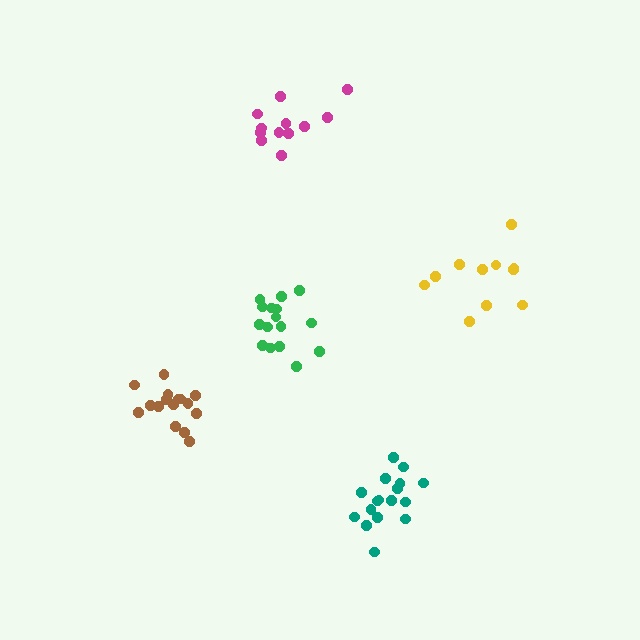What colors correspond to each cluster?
The clusters are colored: magenta, yellow, green, brown, teal.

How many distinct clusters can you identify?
There are 5 distinct clusters.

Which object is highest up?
The magenta cluster is topmost.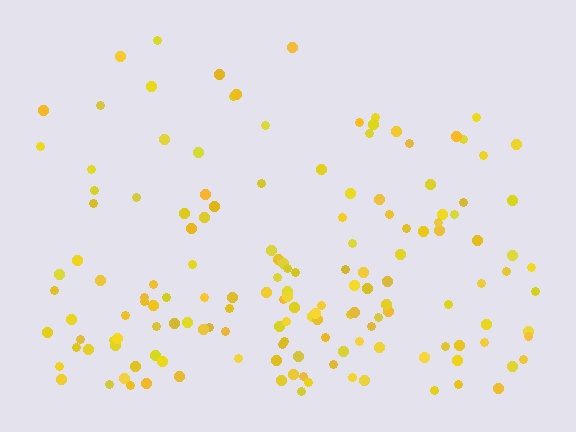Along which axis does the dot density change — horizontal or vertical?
Vertical.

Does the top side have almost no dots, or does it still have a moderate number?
Still a moderate number, just noticeably fewer than the bottom.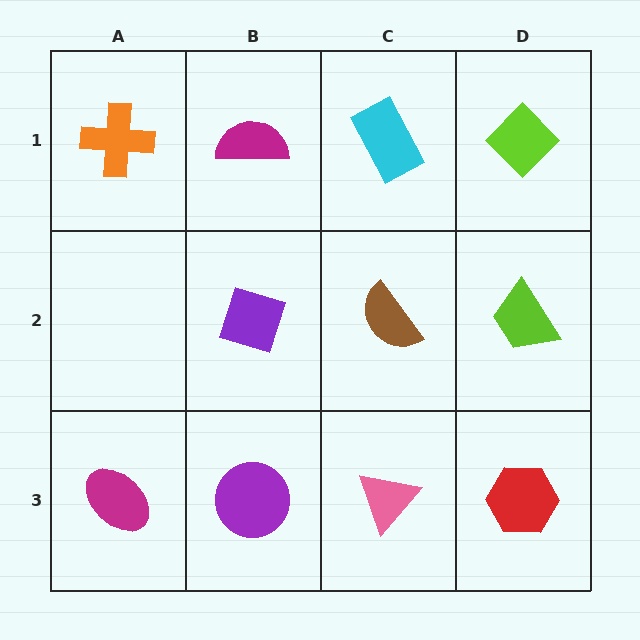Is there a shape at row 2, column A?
No, that cell is empty.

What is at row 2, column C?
A brown semicircle.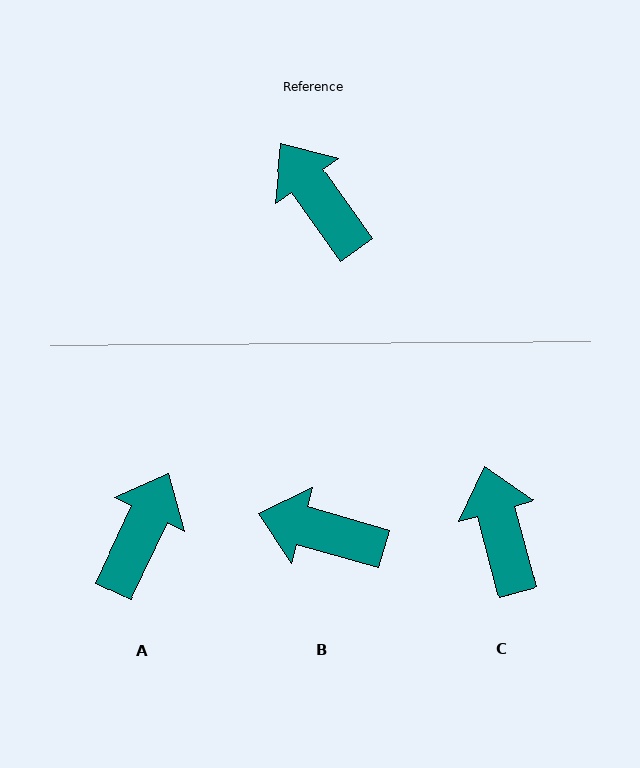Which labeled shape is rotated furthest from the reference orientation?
A, about 61 degrees away.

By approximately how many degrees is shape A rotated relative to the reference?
Approximately 61 degrees clockwise.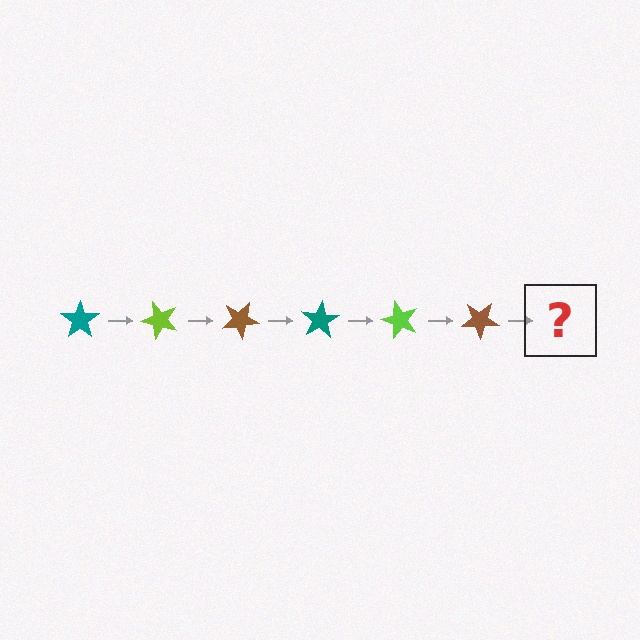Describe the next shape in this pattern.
It should be a teal star, rotated 300 degrees from the start.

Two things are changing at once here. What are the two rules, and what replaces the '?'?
The two rules are that it rotates 50 degrees each step and the color cycles through teal, lime, and brown. The '?' should be a teal star, rotated 300 degrees from the start.